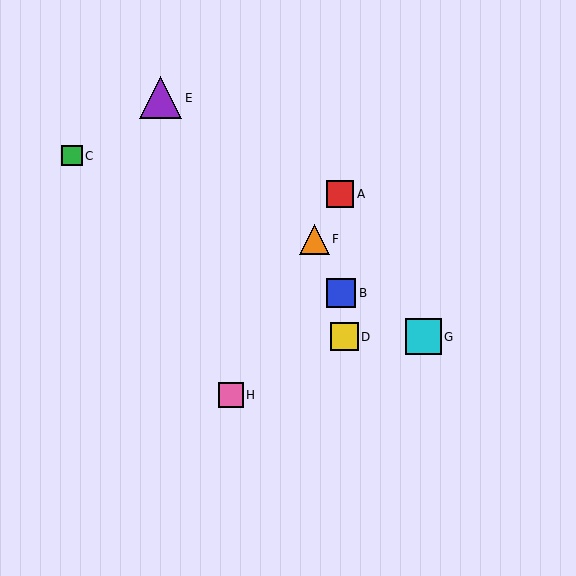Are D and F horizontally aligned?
No, D is at y≈337 and F is at y≈239.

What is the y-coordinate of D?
Object D is at y≈337.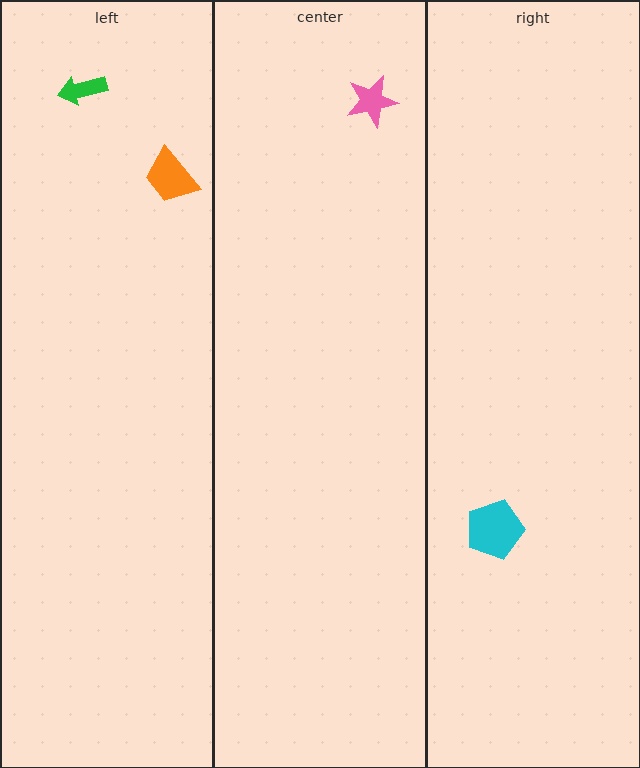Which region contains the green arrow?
The left region.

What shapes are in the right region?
The cyan pentagon.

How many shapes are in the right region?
1.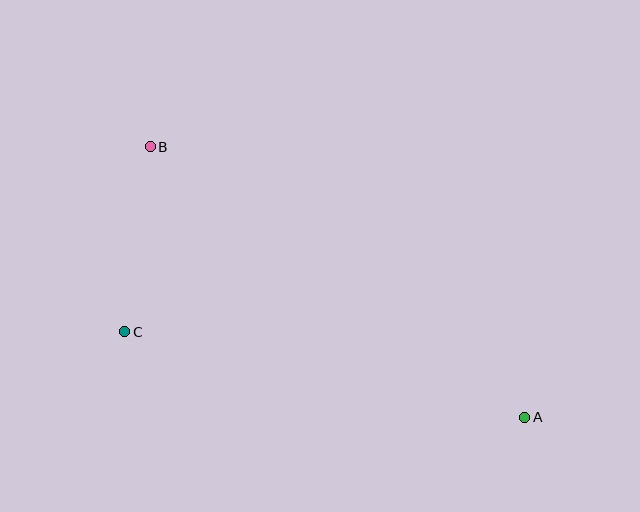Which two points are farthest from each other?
Points A and B are farthest from each other.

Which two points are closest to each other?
Points B and C are closest to each other.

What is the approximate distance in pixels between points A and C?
The distance between A and C is approximately 409 pixels.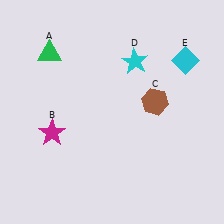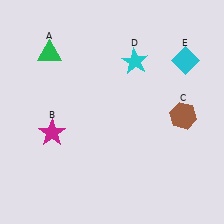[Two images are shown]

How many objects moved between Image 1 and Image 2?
1 object moved between the two images.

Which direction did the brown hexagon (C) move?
The brown hexagon (C) moved right.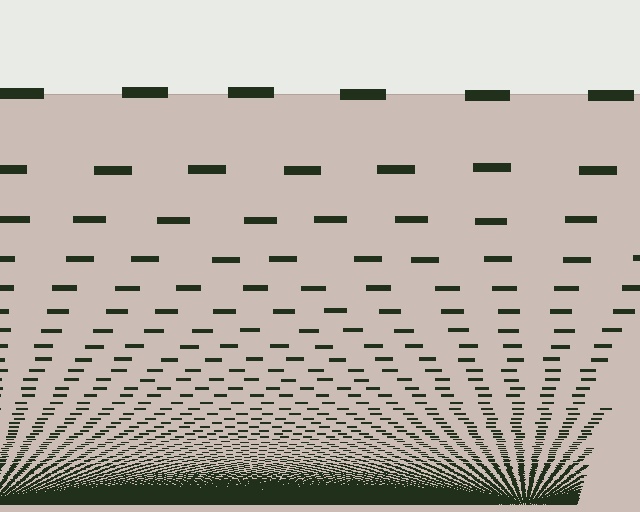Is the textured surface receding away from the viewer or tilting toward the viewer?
The surface appears to tilt toward the viewer. Texture elements get larger and sparser toward the top.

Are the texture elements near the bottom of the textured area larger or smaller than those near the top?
Smaller. The gradient is inverted — elements near the bottom are smaller and denser.